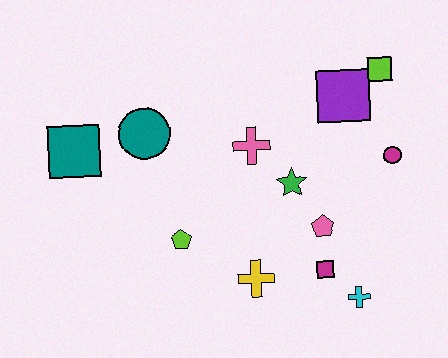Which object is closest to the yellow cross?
The magenta square is closest to the yellow cross.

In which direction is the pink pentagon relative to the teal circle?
The pink pentagon is to the right of the teal circle.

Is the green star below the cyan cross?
No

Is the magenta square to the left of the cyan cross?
Yes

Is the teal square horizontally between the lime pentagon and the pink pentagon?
No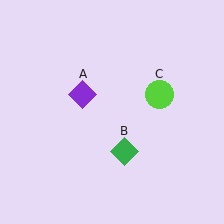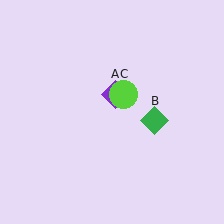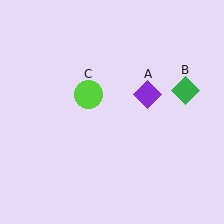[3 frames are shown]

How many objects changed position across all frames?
3 objects changed position: purple diamond (object A), green diamond (object B), lime circle (object C).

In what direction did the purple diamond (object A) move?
The purple diamond (object A) moved right.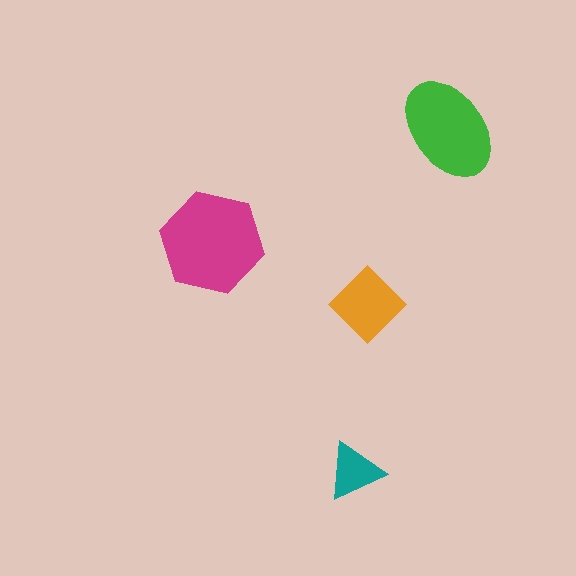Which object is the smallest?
The teal triangle.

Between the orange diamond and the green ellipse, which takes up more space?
The green ellipse.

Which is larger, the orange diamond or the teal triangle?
The orange diamond.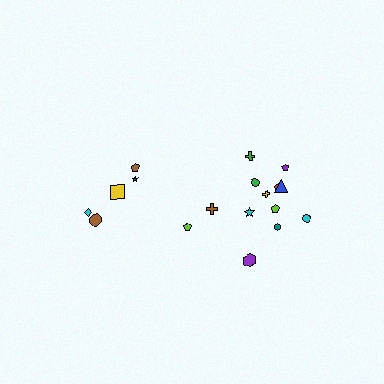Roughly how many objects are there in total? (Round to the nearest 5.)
Roughly 20 objects in total.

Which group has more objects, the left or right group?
The right group.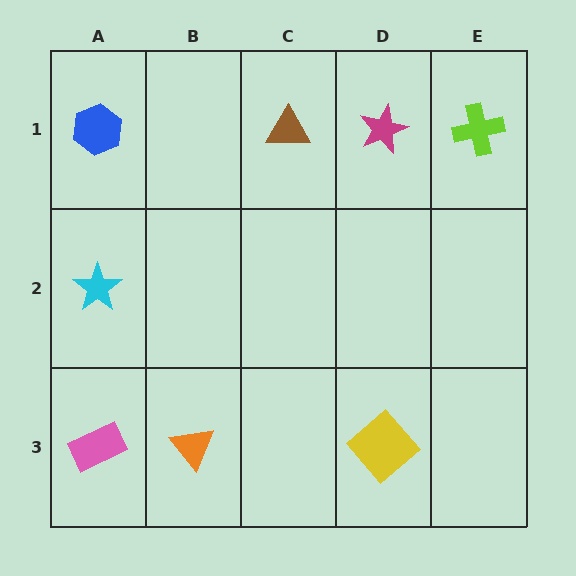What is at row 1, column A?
A blue hexagon.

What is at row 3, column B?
An orange triangle.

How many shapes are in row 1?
4 shapes.